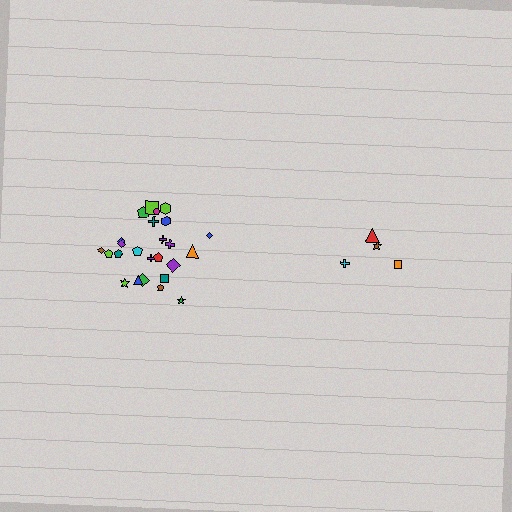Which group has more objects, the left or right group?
The left group.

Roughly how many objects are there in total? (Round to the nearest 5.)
Roughly 30 objects in total.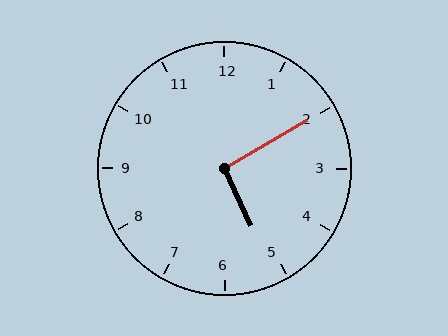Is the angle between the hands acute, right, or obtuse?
It is right.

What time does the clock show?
5:10.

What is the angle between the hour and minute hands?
Approximately 95 degrees.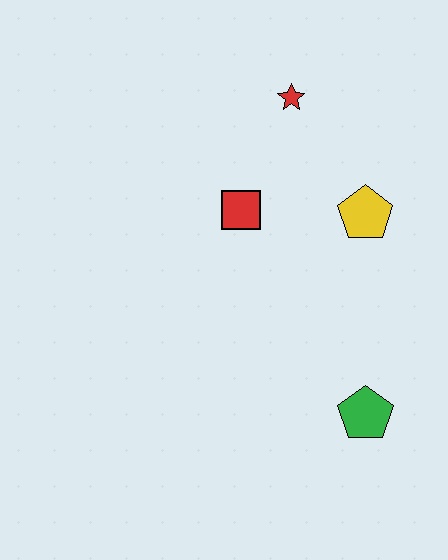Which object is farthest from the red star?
The green pentagon is farthest from the red star.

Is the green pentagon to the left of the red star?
No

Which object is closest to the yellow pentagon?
The red square is closest to the yellow pentagon.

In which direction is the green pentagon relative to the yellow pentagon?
The green pentagon is below the yellow pentagon.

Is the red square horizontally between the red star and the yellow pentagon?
No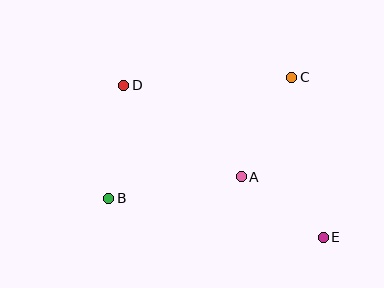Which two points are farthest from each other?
Points D and E are farthest from each other.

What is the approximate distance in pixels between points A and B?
The distance between A and B is approximately 134 pixels.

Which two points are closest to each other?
Points A and E are closest to each other.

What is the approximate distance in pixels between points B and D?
The distance between B and D is approximately 114 pixels.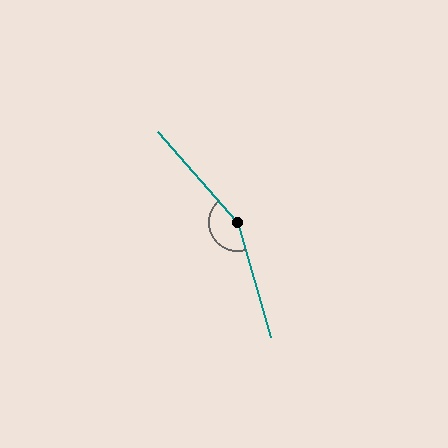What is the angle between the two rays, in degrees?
Approximately 155 degrees.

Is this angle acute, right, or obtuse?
It is obtuse.